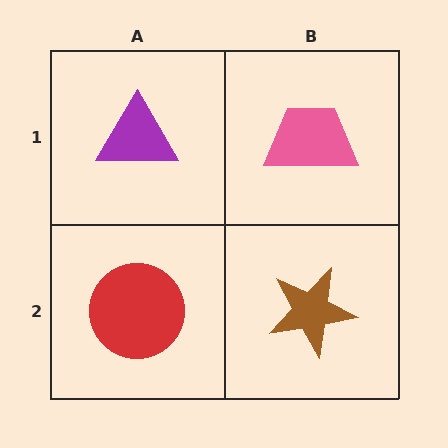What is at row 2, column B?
A brown star.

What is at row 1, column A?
A purple triangle.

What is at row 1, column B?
A pink trapezoid.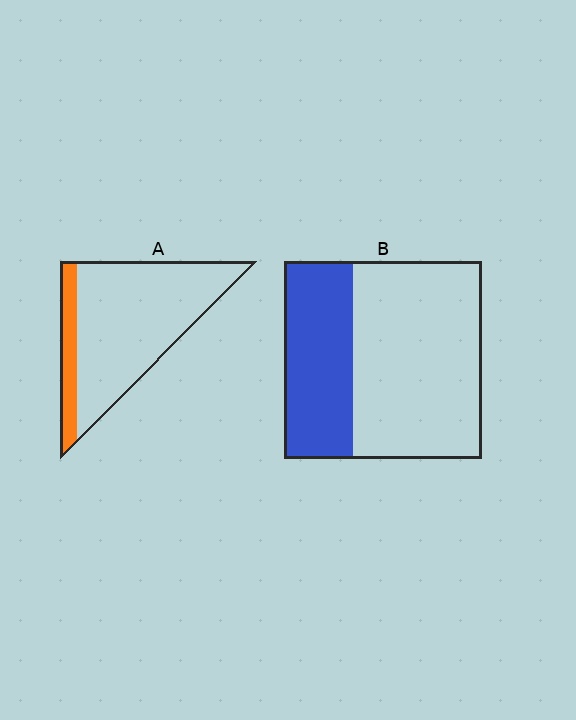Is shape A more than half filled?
No.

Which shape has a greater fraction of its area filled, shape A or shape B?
Shape B.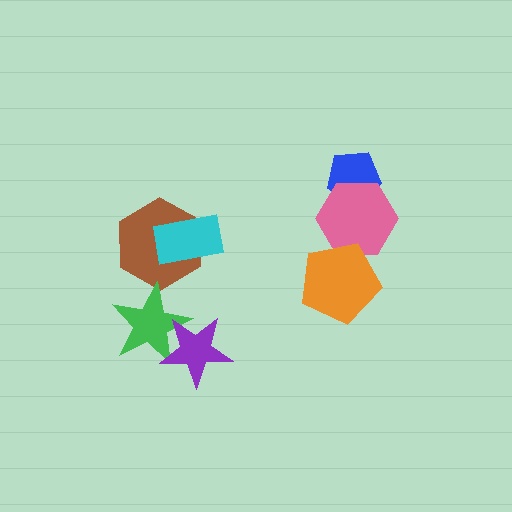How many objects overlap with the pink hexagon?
2 objects overlap with the pink hexagon.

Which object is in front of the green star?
The purple star is in front of the green star.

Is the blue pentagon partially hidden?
Yes, it is partially covered by another shape.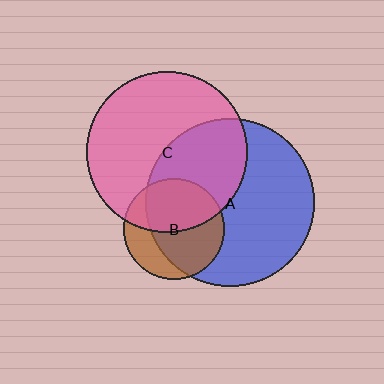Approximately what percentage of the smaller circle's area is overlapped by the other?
Approximately 40%.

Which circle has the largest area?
Circle A (blue).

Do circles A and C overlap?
Yes.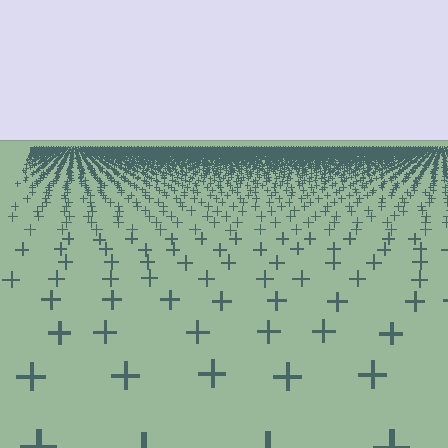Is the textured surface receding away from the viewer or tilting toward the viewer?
The surface is receding away from the viewer. Texture elements get smaller and denser toward the top.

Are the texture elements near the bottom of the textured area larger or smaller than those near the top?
Larger. Near the bottom, elements are closer to the viewer and appear at a bigger on-screen size.